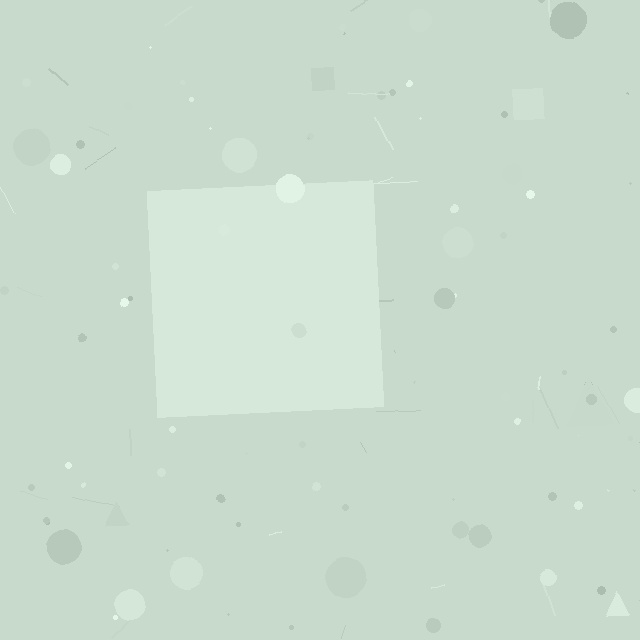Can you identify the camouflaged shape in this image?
The camouflaged shape is a square.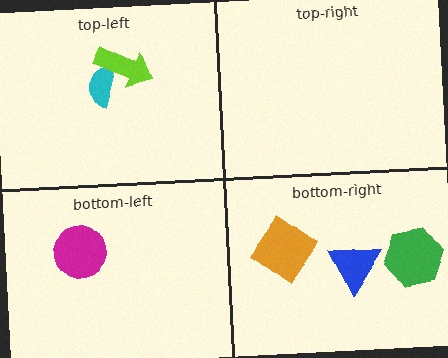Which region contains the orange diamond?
The bottom-right region.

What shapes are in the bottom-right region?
The blue triangle, the green hexagon, the orange diamond.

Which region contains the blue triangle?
The bottom-right region.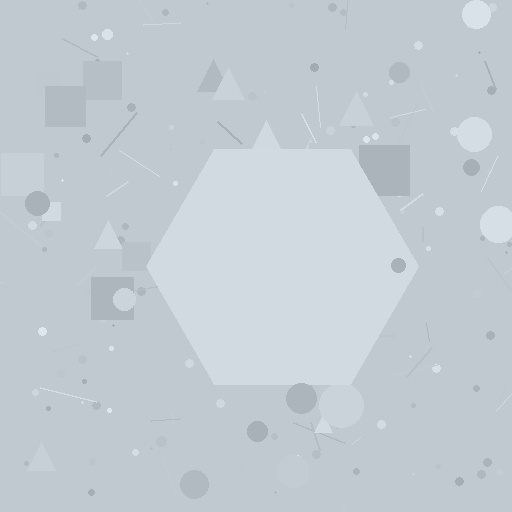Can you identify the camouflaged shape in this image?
The camouflaged shape is a hexagon.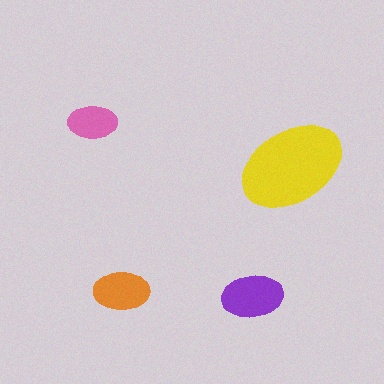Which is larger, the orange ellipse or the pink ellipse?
The orange one.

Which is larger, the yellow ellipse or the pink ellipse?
The yellow one.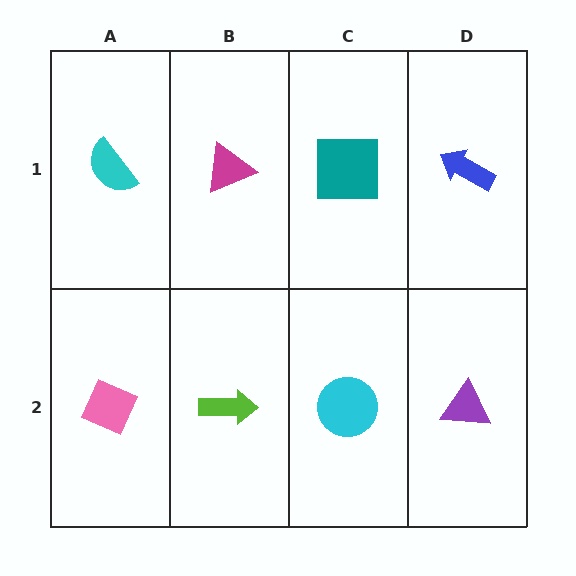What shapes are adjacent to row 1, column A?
A pink diamond (row 2, column A), a magenta triangle (row 1, column B).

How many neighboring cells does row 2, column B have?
3.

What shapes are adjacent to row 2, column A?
A cyan semicircle (row 1, column A), a lime arrow (row 2, column B).